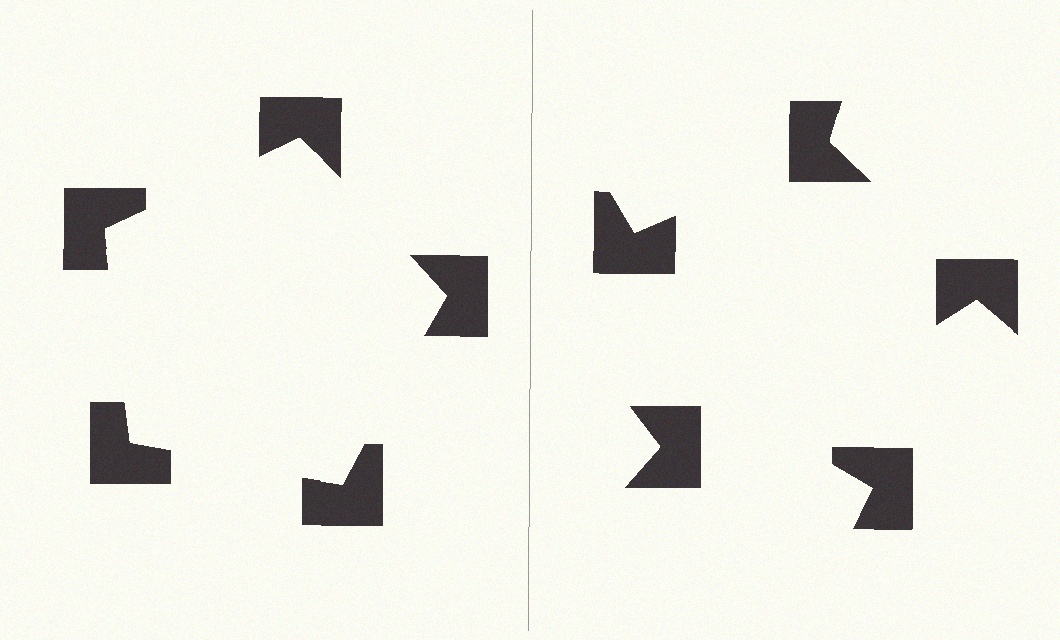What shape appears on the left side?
An illusory pentagon.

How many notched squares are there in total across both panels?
10 — 5 on each side.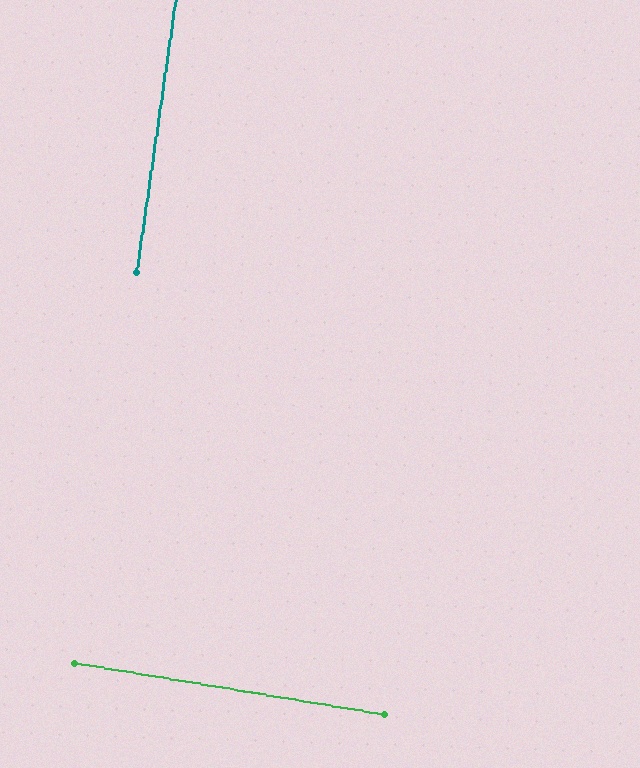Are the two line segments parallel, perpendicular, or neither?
Perpendicular — they meet at approximately 89°.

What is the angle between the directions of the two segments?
Approximately 89 degrees.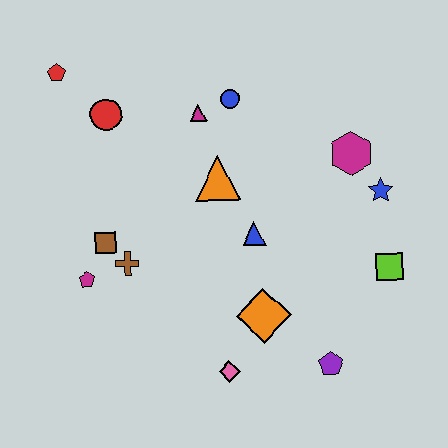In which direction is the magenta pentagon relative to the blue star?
The magenta pentagon is to the left of the blue star.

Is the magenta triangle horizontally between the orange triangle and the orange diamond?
No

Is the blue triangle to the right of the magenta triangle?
Yes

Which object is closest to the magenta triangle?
The blue circle is closest to the magenta triangle.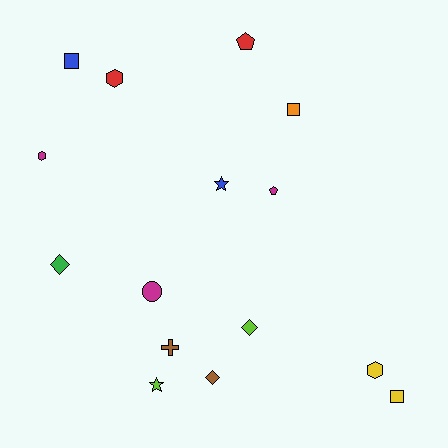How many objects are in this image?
There are 15 objects.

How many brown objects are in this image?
There are 2 brown objects.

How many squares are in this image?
There are 3 squares.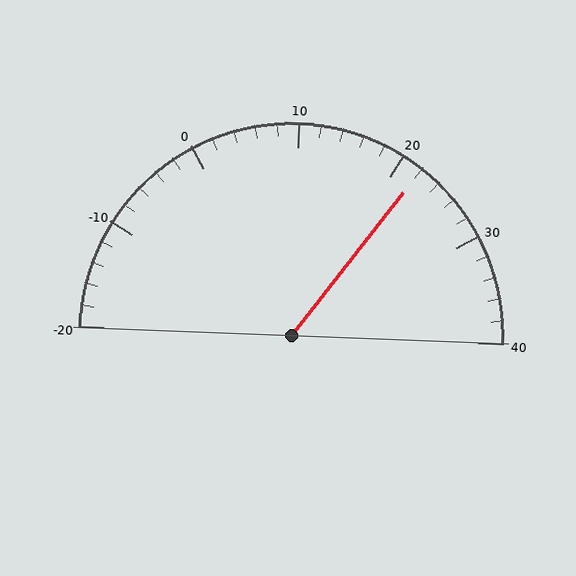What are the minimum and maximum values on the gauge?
The gauge ranges from -20 to 40.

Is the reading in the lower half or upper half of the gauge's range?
The reading is in the upper half of the range (-20 to 40).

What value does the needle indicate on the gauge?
The needle indicates approximately 22.